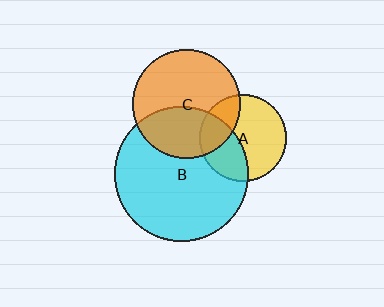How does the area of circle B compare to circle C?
Approximately 1.5 times.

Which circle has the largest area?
Circle B (cyan).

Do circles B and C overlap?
Yes.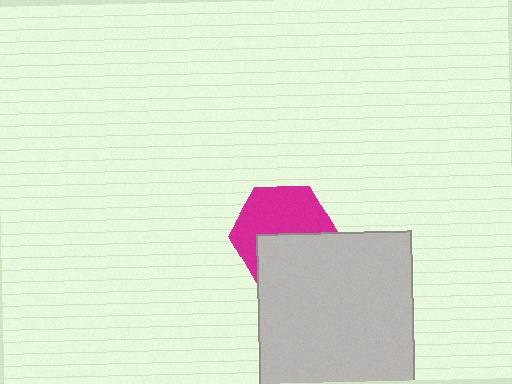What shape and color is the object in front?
The object in front is a light gray square.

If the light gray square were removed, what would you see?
You would see the complete magenta hexagon.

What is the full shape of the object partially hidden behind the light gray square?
The partially hidden object is a magenta hexagon.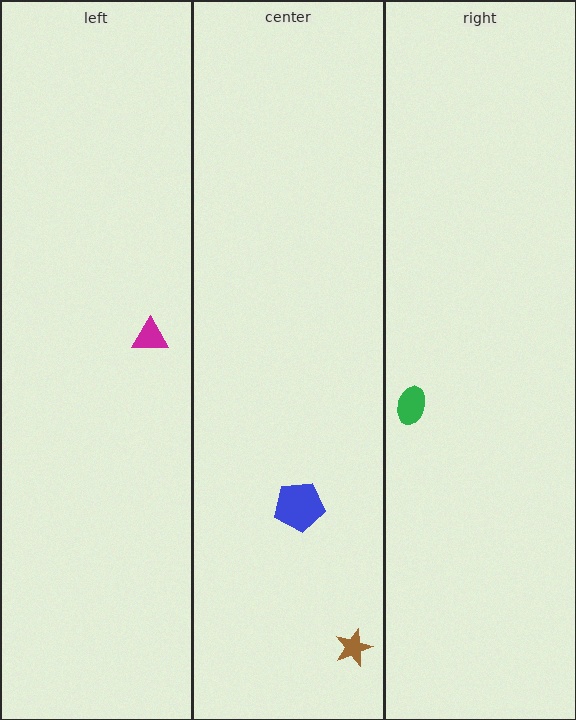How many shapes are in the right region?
1.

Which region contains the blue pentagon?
The center region.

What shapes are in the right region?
The green ellipse.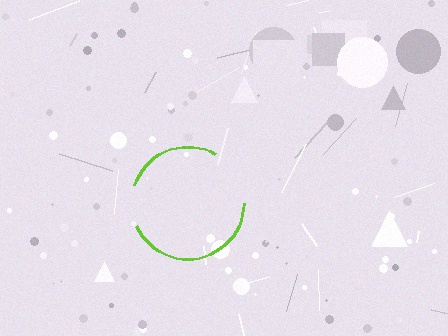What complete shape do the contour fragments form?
The contour fragments form a circle.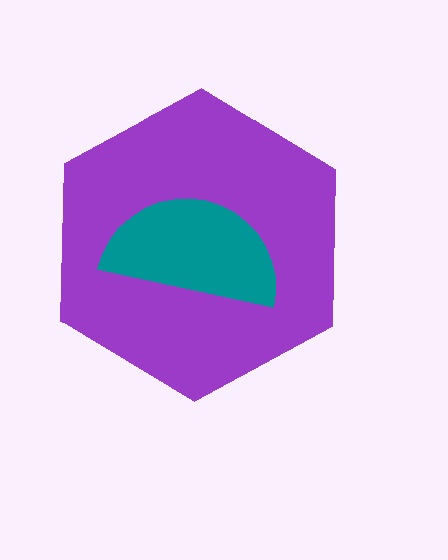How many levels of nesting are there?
2.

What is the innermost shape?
The teal semicircle.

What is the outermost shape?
The purple hexagon.